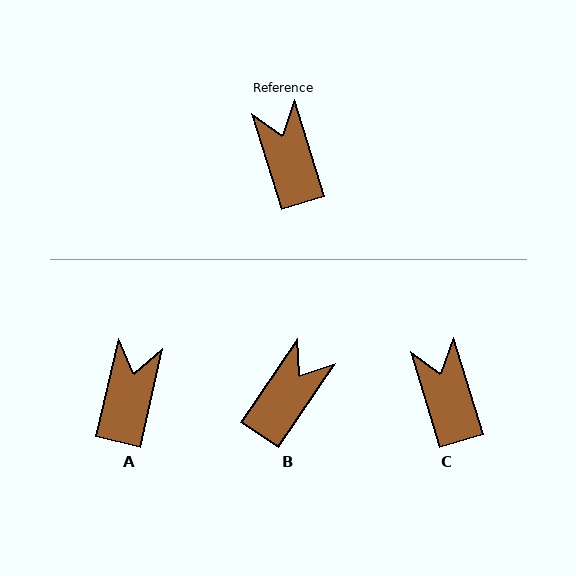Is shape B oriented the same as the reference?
No, it is off by about 51 degrees.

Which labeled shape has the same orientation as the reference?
C.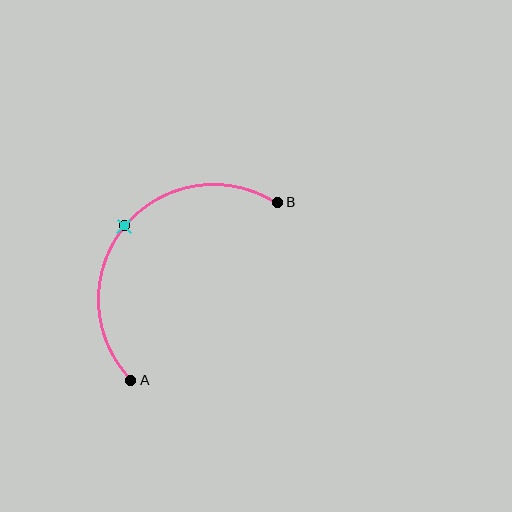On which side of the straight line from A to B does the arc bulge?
The arc bulges above and to the left of the straight line connecting A and B.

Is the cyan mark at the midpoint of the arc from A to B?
Yes. The cyan mark lies on the arc at equal arc-length from both A and B — it is the arc midpoint.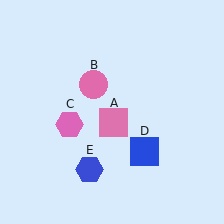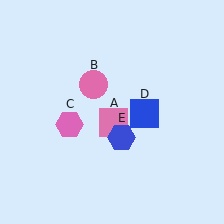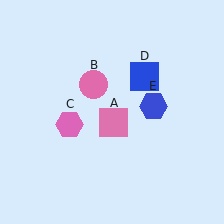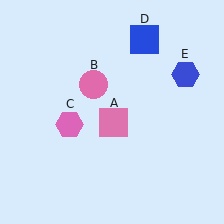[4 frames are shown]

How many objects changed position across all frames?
2 objects changed position: blue square (object D), blue hexagon (object E).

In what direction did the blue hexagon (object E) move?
The blue hexagon (object E) moved up and to the right.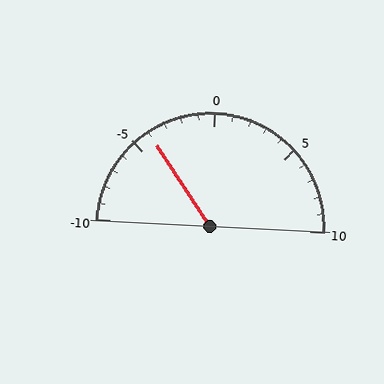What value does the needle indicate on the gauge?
The needle indicates approximately -4.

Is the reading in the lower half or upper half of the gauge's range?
The reading is in the lower half of the range (-10 to 10).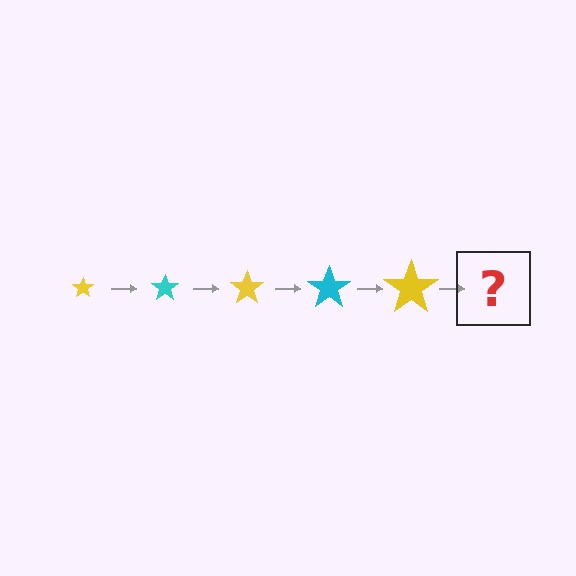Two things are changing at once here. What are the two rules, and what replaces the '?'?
The two rules are that the star grows larger each step and the color cycles through yellow and cyan. The '?' should be a cyan star, larger than the previous one.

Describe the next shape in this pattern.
It should be a cyan star, larger than the previous one.